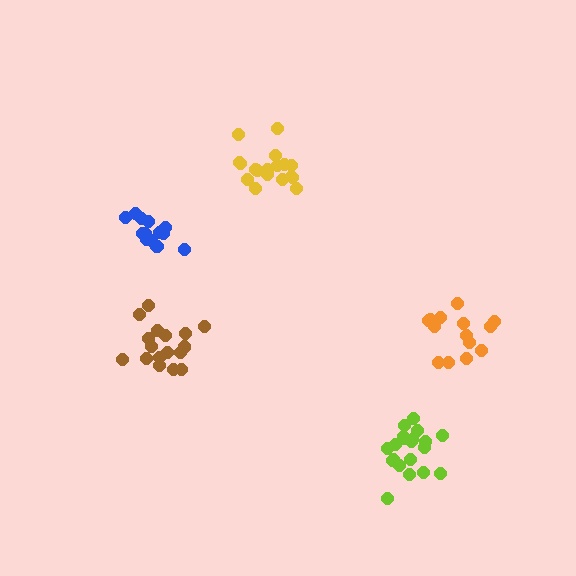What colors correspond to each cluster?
The clusters are colored: blue, brown, orange, lime, yellow.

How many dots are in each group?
Group 1: 14 dots, Group 2: 18 dots, Group 3: 14 dots, Group 4: 20 dots, Group 5: 18 dots (84 total).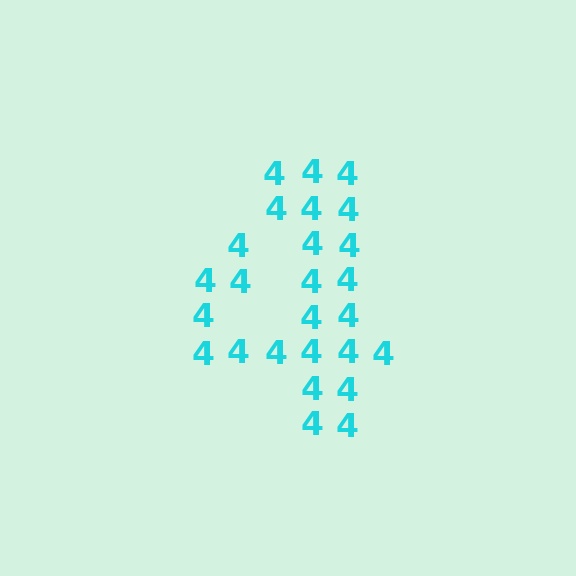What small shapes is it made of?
It is made of small digit 4's.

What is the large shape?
The large shape is the digit 4.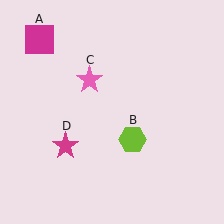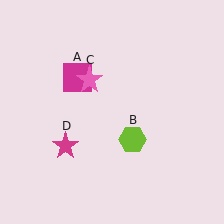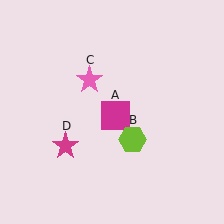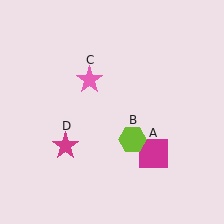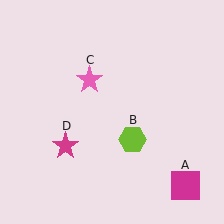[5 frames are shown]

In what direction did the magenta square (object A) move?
The magenta square (object A) moved down and to the right.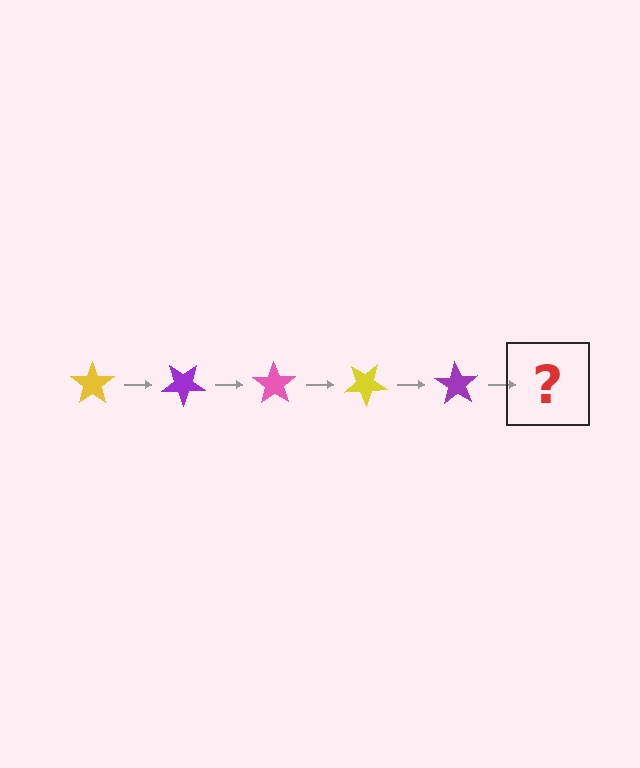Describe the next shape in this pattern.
It should be a pink star, rotated 175 degrees from the start.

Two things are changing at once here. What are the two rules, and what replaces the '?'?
The two rules are that it rotates 35 degrees each step and the color cycles through yellow, purple, and pink. The '?' should be a pink star, rotated 175 degrees from the start.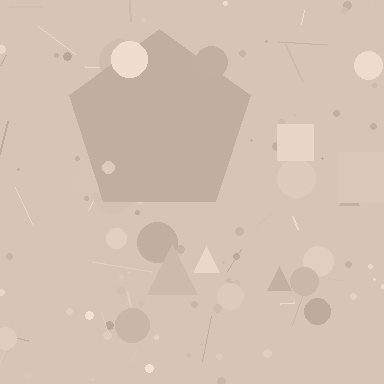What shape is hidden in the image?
A pentagon is hidden in the image.